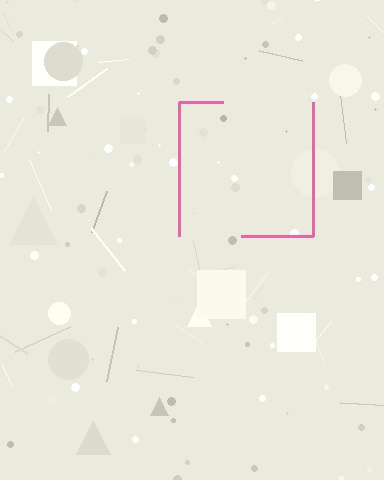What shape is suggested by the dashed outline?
The dashed outline suggests a square.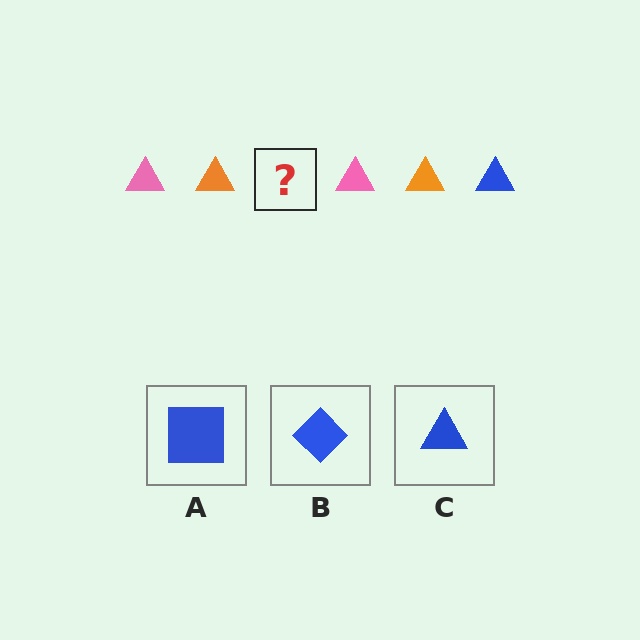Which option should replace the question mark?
Option C.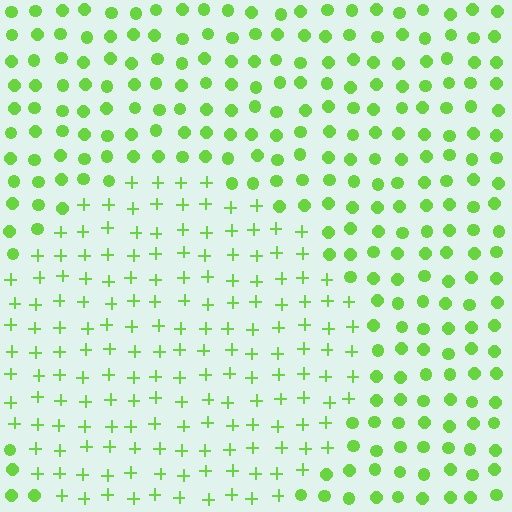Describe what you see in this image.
The image is filled with small lime elements arranged in a uniform grid. A circle-shaped region contains plus signs, while the surrounding area contains circles. The boundary is defined purely by the change in element shape.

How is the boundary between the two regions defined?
The boundary is defined by a change in element shape: plus signs inside vs. circles outside. All elements share the same color and spacing.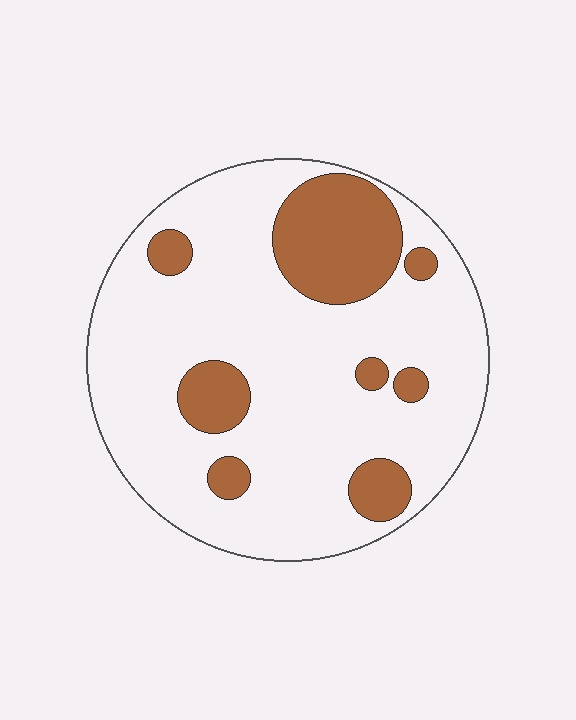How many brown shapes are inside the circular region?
8.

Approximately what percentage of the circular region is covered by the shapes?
Approximately 20%.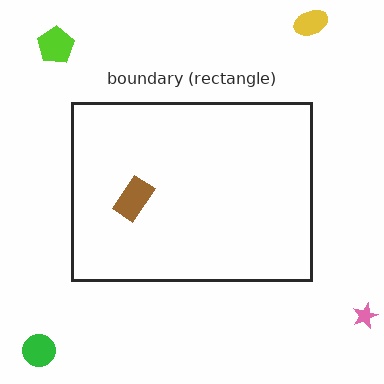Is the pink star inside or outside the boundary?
Outside.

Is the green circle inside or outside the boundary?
Outside.